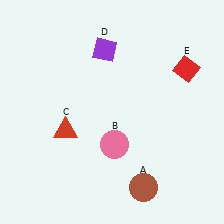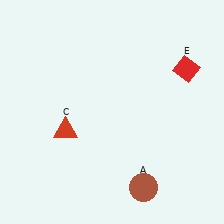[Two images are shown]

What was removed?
The purple diamond (D), the pink circle (B) were removed in Image 2.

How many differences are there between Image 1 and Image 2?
There are 2 differences between the two images.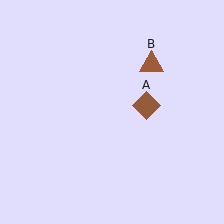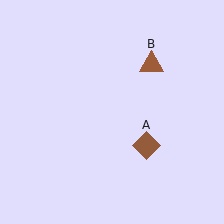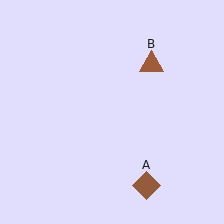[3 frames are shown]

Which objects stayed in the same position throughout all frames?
Brown triangle (object B) remained stationary.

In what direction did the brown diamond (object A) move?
The brown diamond (object A) moved down.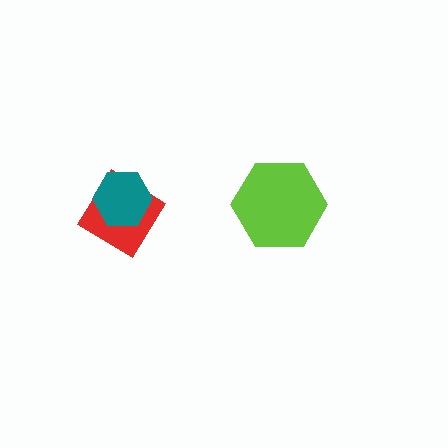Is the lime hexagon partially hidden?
No, no other shape covers it.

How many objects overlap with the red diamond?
1 object overlaps with the red diamond.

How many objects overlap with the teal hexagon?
1 object overlaps with the teal hexagon.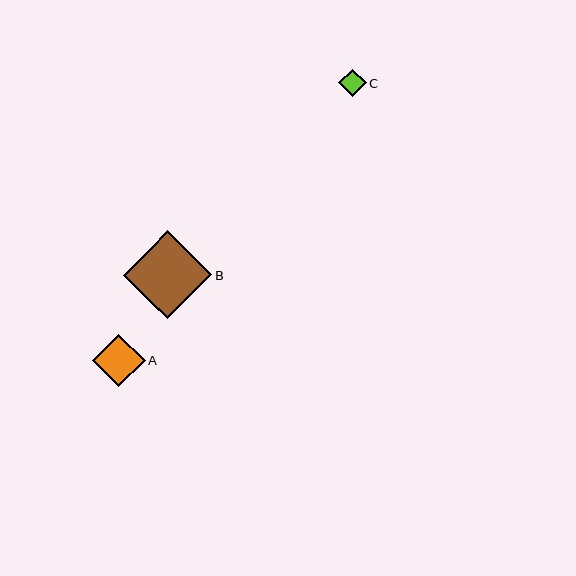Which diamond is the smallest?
Diamond C is the smallest with a size of approximately 27 pixels.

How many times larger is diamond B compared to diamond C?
Diamond B is approximately 3.3 times the size of diamond C.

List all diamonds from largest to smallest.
From largest to smallest: B, A, C.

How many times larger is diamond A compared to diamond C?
Diamond A is approximately 1.9 times the size of diamond C.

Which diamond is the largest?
Diamond B is the largest with a size of approximately 89 pixels.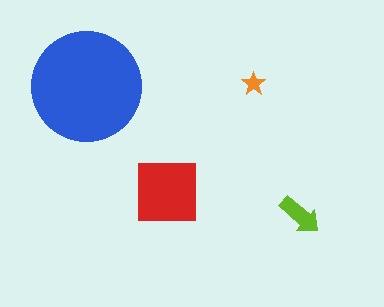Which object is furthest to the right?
The lime arrow is rightmost.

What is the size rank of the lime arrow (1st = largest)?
3rd.